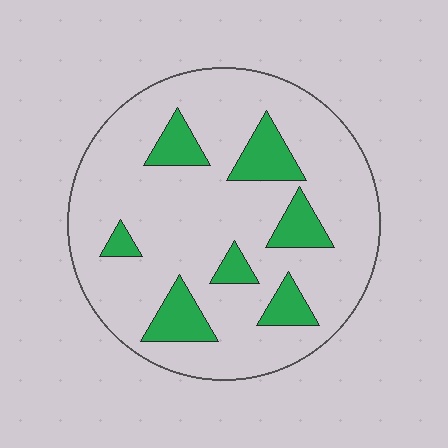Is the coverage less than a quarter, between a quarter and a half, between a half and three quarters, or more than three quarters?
Less than a quarter.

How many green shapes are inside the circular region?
7.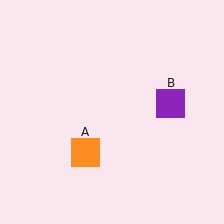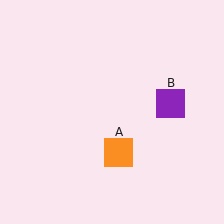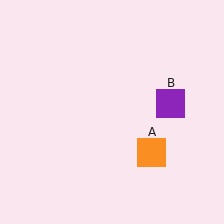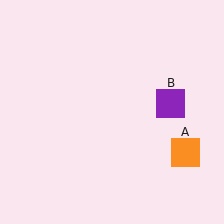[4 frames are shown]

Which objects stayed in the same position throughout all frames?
Purple square (object B) remained stationary.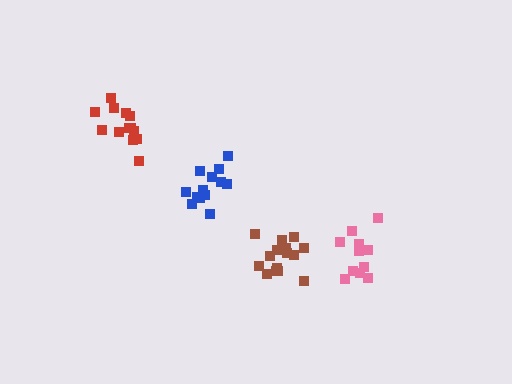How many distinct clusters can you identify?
There are 4 distinct clusters.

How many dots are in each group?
Group 1: 13 dots, Group 2: 15 dots, Group 3: 13 dots, Group 4: 11 dots (52 total).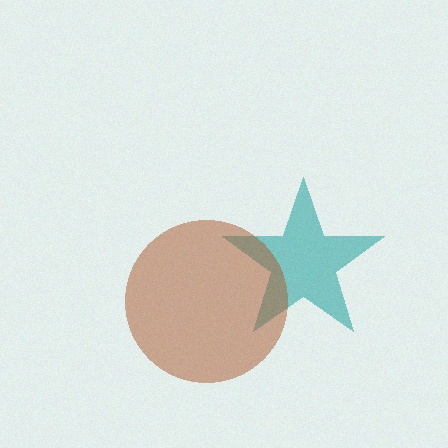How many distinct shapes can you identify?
There are 2 distinct shapes: a teal star, a brown circle.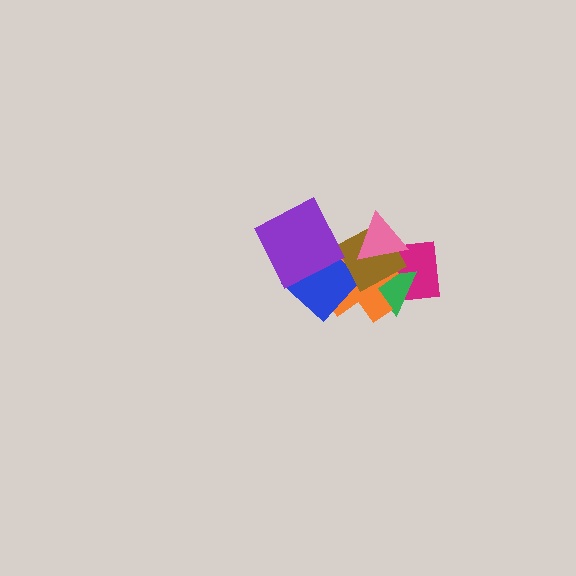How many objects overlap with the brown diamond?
6 objects overlap with the brown diamond.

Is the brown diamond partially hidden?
Yes, it is partially covered by another shape.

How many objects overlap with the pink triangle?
4 objects overlap with the pink triangle.